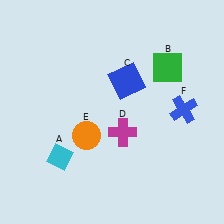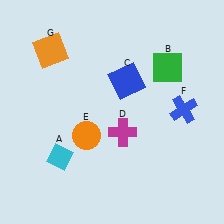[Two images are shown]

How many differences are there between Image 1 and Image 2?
There is 1 difference between the two images.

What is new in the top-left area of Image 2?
An orange square (G) was added in the top-left area of Image 2.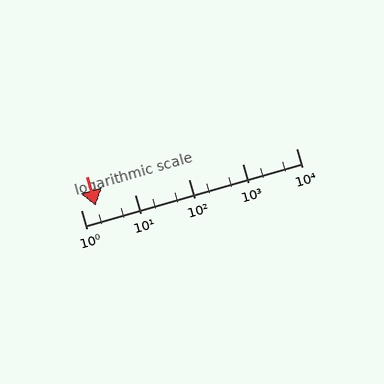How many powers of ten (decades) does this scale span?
The scale spans 4 decades, from 1 to 10000.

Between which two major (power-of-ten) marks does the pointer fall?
The pointer is between 1 and 10.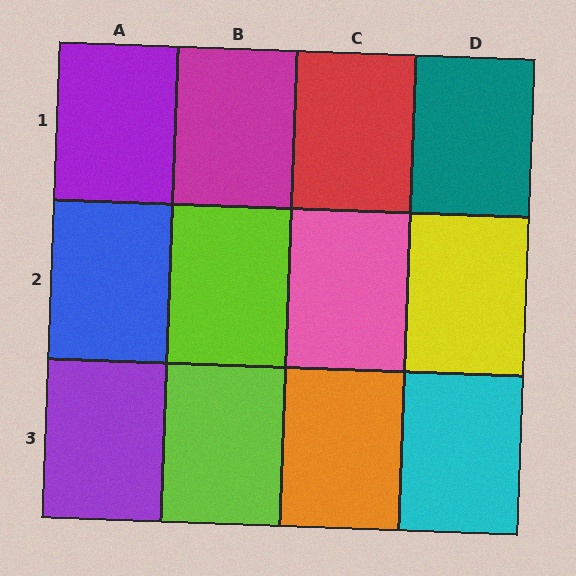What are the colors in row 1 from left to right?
Purple, magenta, red, teal.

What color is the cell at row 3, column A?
Purple.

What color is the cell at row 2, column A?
Blue.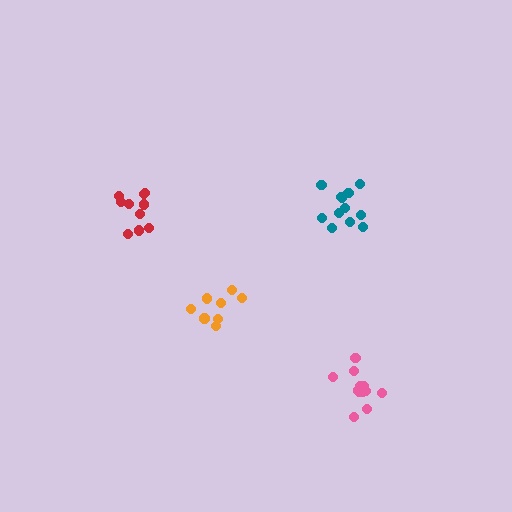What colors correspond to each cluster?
The clusters are colored: pink, red, teal, orange.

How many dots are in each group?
Group 1: 13 dots, Group 2: 10 dots, Group 3: 12 dots, Group 4: 8 dots (43 total).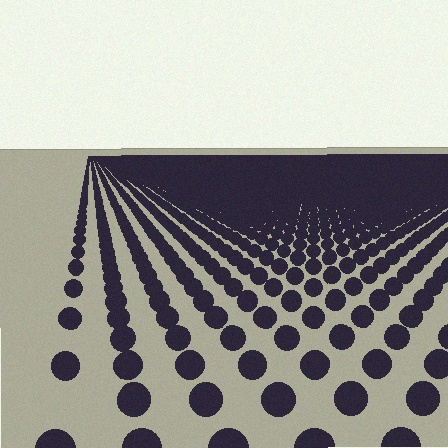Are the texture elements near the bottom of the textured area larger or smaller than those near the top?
Larger. Near the bottom, elements are closer to the viewer and appear at a bigger on-screen size.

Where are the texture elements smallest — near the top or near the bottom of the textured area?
Near the top.